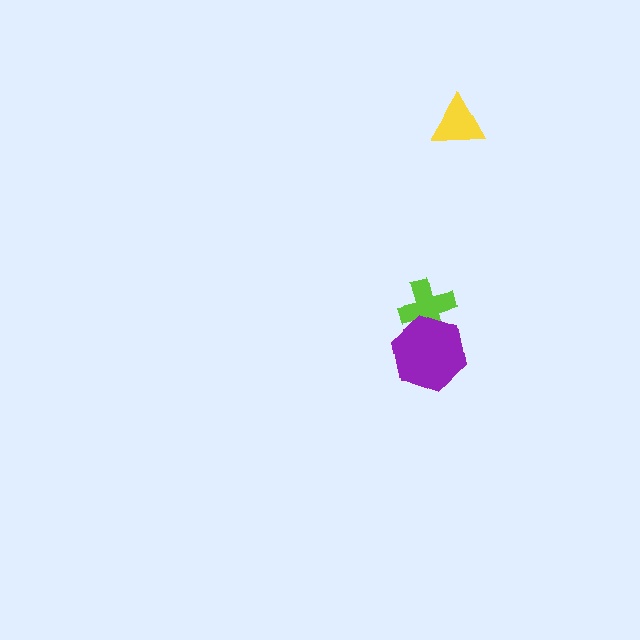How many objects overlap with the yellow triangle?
0 objects overlap with the yellow triangle.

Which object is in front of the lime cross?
The purple hexagon is in front of the lime cross.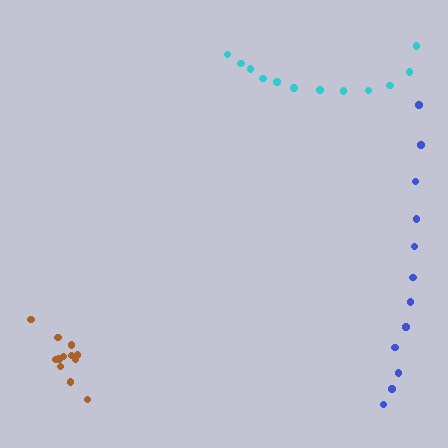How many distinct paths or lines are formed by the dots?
There are 3 distinct paths.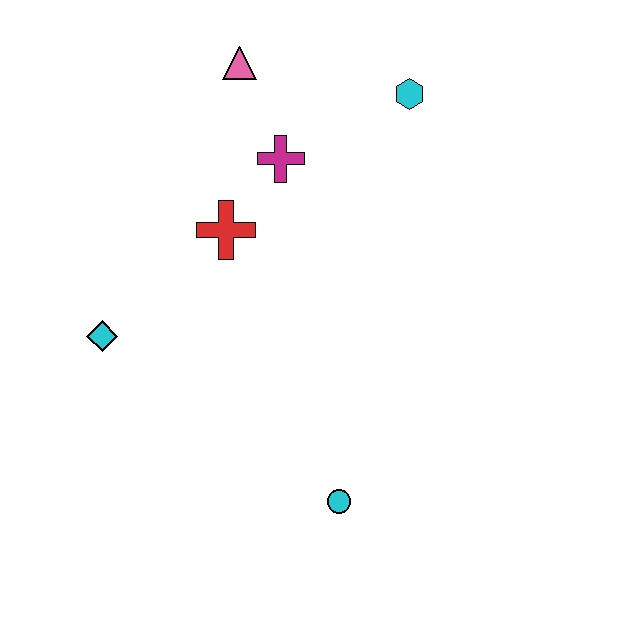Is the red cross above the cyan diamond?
Yes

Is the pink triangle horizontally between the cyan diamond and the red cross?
No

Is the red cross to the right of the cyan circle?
No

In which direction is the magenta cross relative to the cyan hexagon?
The magenta cross is to the left of the cyan hexagon.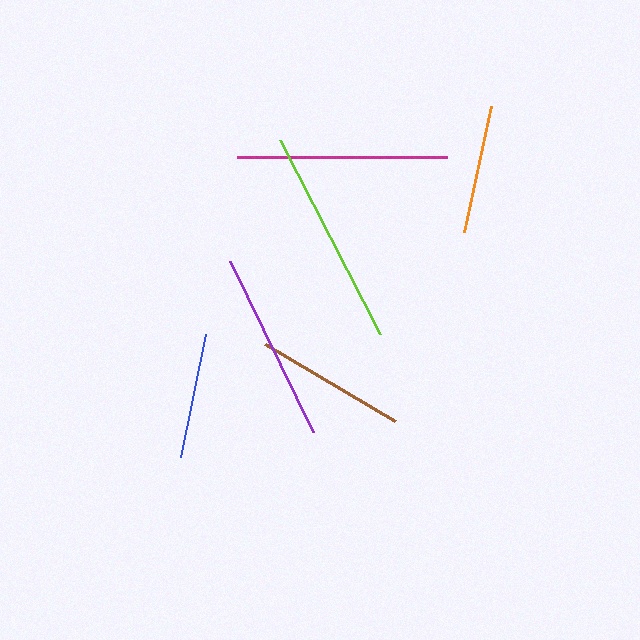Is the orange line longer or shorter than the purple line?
The purple line is longer than the orange line.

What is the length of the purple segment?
The purple segment is approximately 190 pixels long.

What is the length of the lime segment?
The lime segment is approximately 219 pixels long.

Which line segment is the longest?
The lime line is the longest at approximately 219 pixels.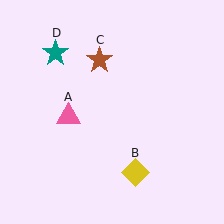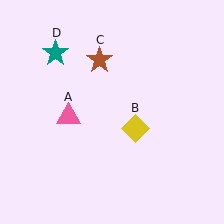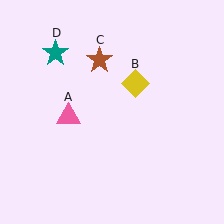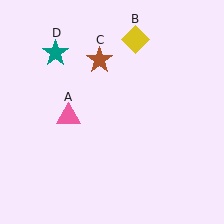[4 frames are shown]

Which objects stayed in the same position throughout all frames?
Pink triangle (object A) and brown star (object C) and teal star (object D) remained stationary.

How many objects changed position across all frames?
1 object changed position: yellow diamond (object B).